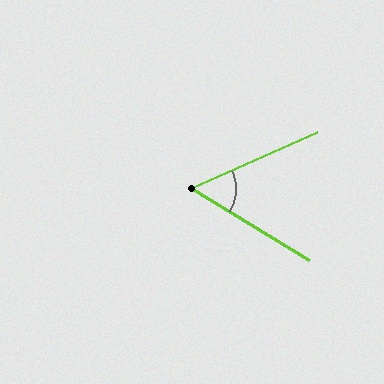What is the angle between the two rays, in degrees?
Approximately 56 degrees.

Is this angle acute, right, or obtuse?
It is acute.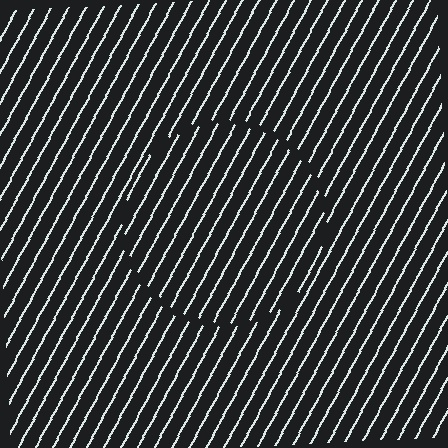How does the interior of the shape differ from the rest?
The interior of the shape contains the same grating, shifted by half a period — the contour is defined by the phase discontinuity where line-ends from the inner and outer gratings abut.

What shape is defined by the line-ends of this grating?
An illusory circle. The interior of the shape contains the same grating, shifted by half a period — the contour is defined by the phase discontinuity where line-ends from the inner and outer gratings abut.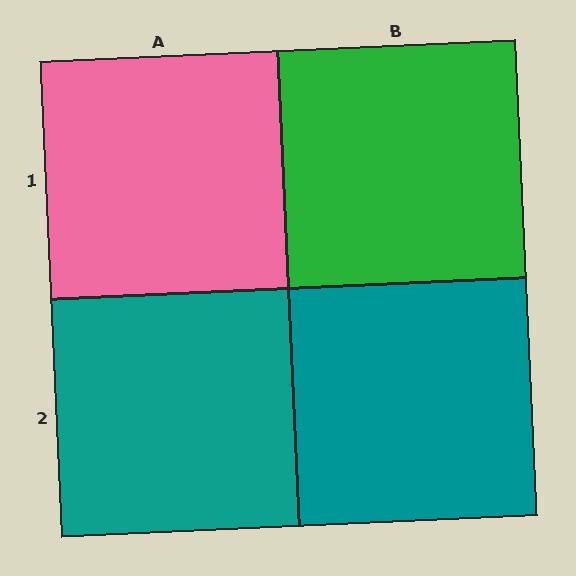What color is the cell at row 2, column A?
Teal.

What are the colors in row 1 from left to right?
Pink, green.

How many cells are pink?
1 cell is pink.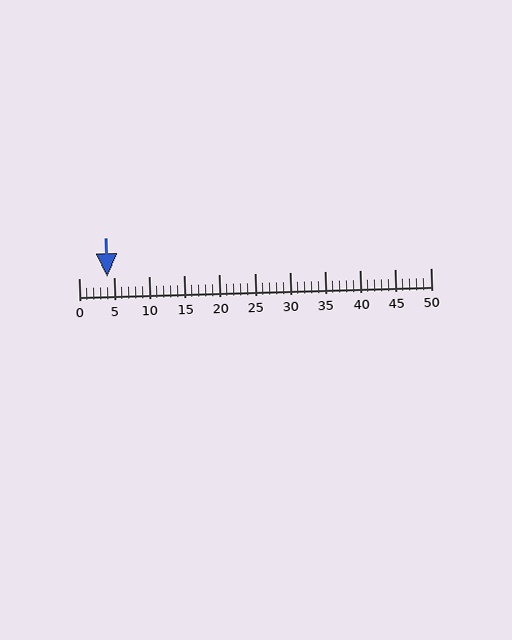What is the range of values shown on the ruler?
The ruler shows values from 0 to 50.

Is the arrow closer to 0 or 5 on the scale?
The arrow is closer to 5.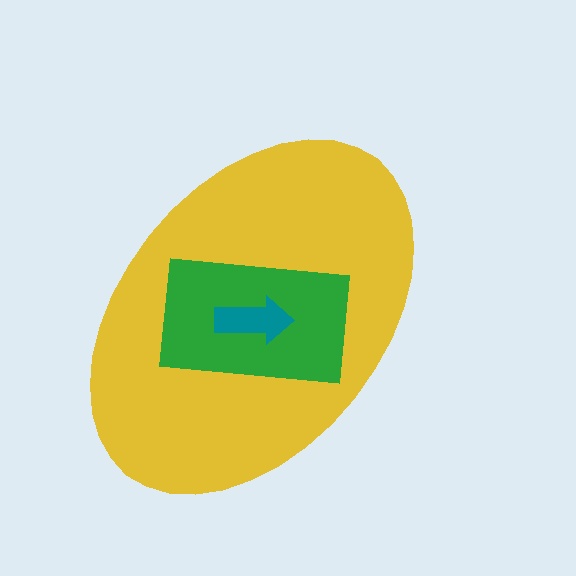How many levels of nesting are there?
3.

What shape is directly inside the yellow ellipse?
The green rectangle.